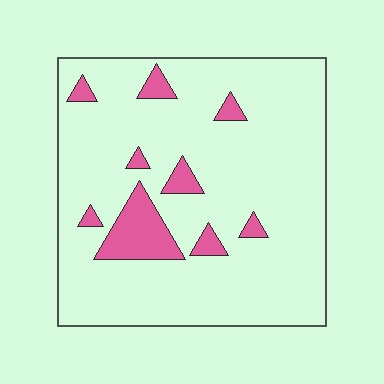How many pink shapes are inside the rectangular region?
9.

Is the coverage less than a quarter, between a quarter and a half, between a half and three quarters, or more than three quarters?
Less than a quarter.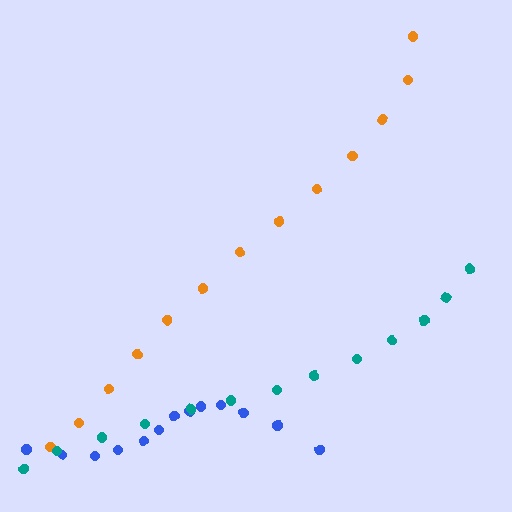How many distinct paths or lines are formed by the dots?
There are 3 distinct paths.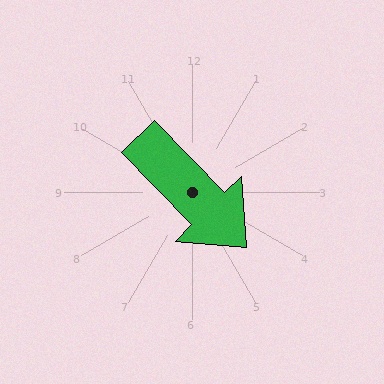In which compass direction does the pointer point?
Southeast.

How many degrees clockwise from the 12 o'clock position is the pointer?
Approximately 136 degrees.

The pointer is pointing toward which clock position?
Roughly 5 o'clock.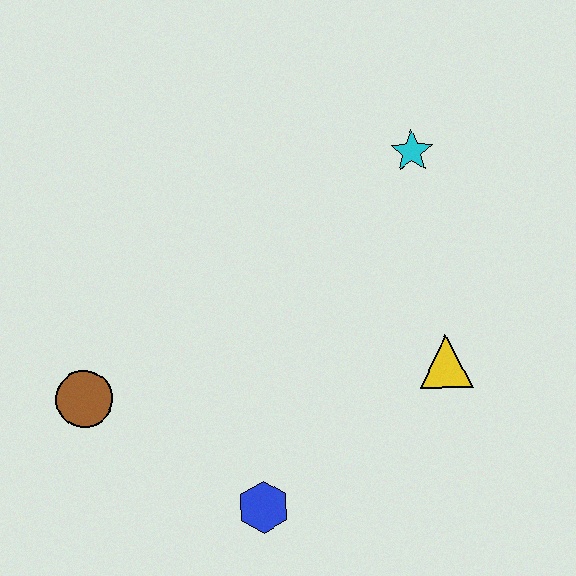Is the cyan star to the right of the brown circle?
Yes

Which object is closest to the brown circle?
The blue hexagon is closest to the brown circle.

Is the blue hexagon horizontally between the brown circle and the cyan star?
Yes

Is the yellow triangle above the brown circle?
Yes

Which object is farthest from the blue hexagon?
The cyan star is farthest from the blue hexagon.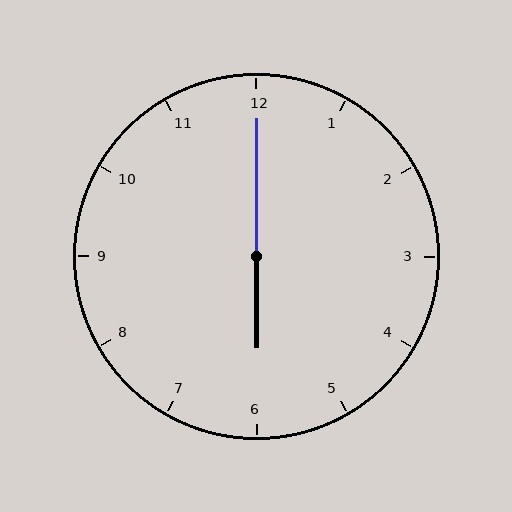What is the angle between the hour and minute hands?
Approximately 180 degrees.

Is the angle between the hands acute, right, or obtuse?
It is obtuse.